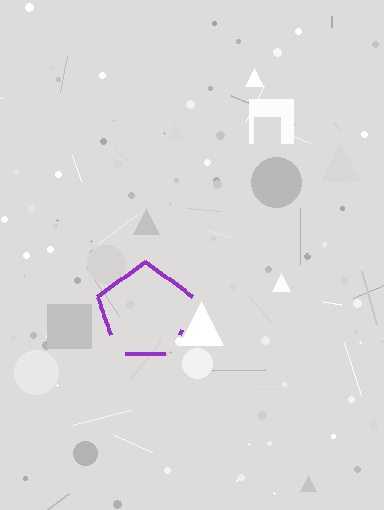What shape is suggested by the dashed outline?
The dashed outline suggests a pentagon.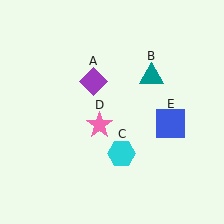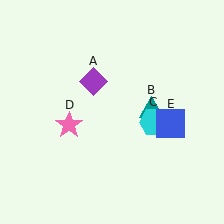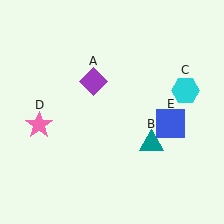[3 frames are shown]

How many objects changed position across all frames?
3 objects changed position: teal triangle (object B), cyan hexagon (object C), pink star (object D).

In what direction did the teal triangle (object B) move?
The teal triangle (object B) moved down.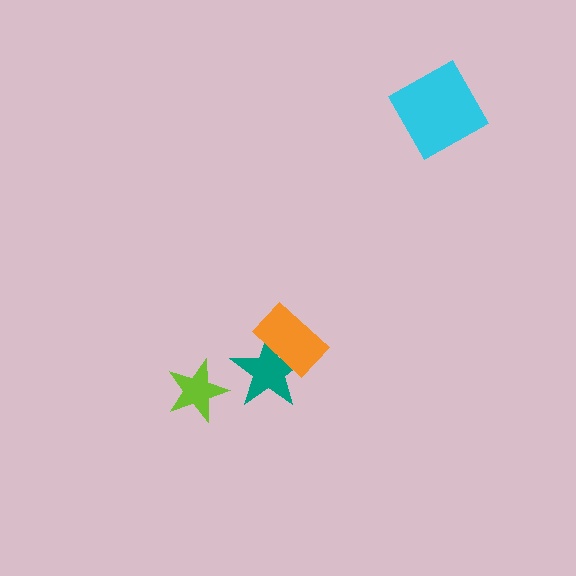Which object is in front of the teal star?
The orange rectangle is in front of the teal star.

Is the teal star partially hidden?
Yes, it is partially covered by another shape.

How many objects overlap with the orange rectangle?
1 object overlaps with the orange rectangle.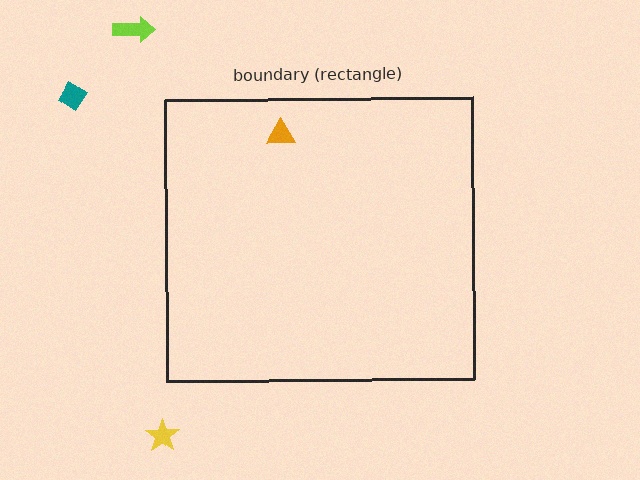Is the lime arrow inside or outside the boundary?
Outside.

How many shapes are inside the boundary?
1 inside, 3 outside.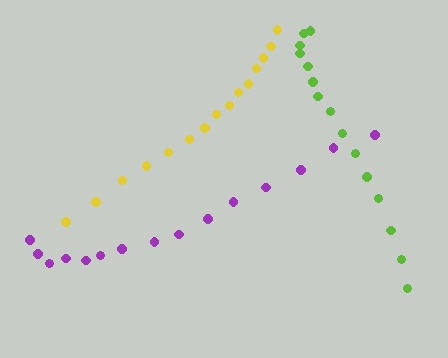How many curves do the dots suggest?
There are 3 distinct paths.